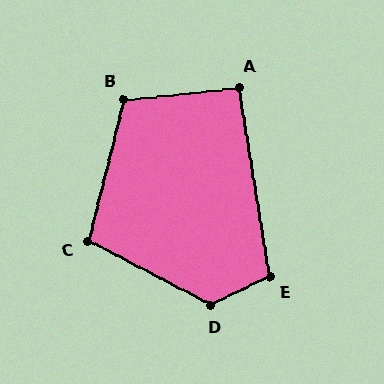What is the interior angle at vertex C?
Approximately 104 degrees (obtuse).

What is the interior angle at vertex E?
Approximately 107 degrees (obtuse).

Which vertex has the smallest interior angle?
A, at approximately 93 degrees.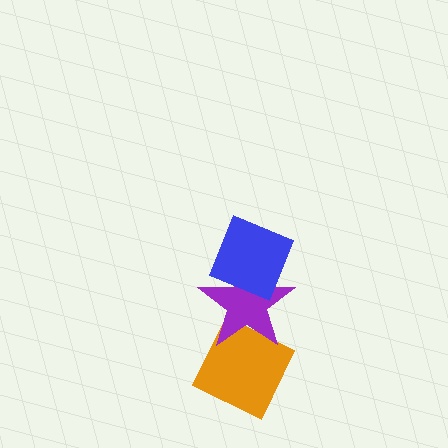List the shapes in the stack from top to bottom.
From top to bottom: the blue diamond, the purple star, the orange diamond.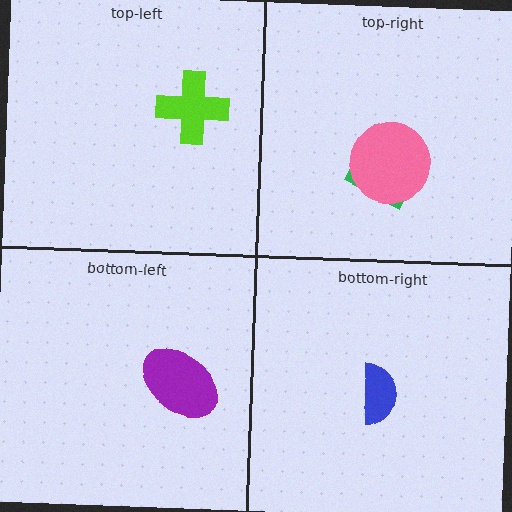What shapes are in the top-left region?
The lime cross.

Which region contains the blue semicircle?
The bottom-right region.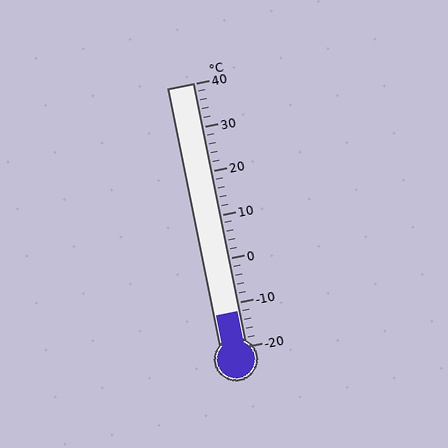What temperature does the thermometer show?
The thermometer shows approximately -12°C.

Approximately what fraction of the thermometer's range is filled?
The thermometer is filled to approximately 15% of its range.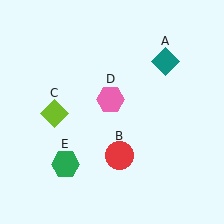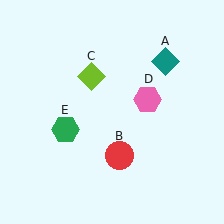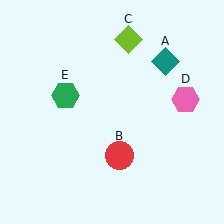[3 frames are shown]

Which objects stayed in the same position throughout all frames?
Teal diamond (object A) and red circle (object B) remained stationary.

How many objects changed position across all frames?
3 objects changed position: lime diamond (object C), pink hexagon (object D), green hexagon (object E).